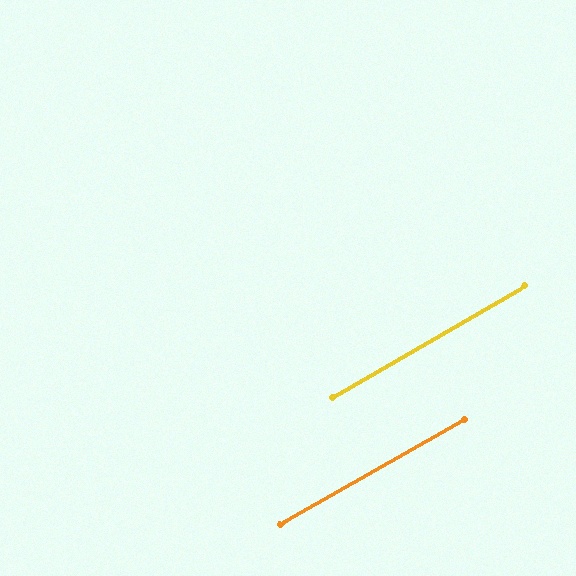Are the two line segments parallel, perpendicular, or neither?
Parallel — their directions differ by only 0.5°.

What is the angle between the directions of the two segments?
Approximately 0 degrees.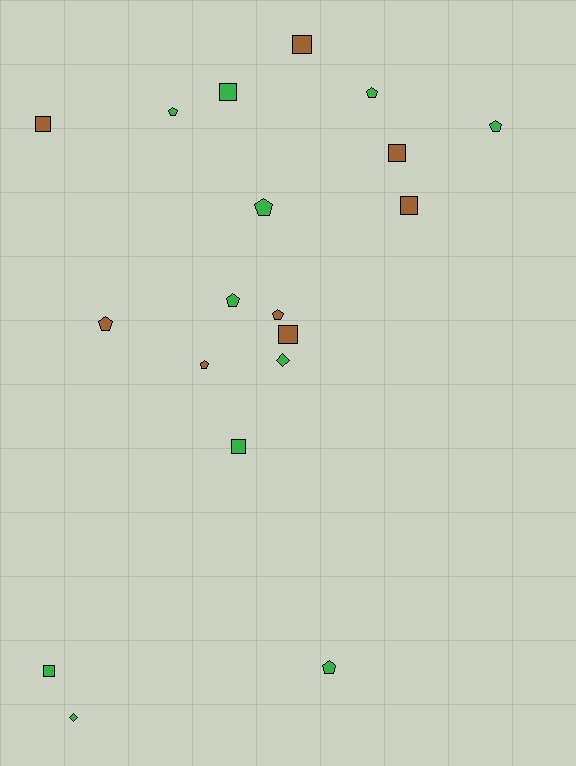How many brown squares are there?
There are 5 brown squares.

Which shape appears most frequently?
Pentagon, with 9 objects.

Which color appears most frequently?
Green, with 11 objects.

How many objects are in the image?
There are 19 objects.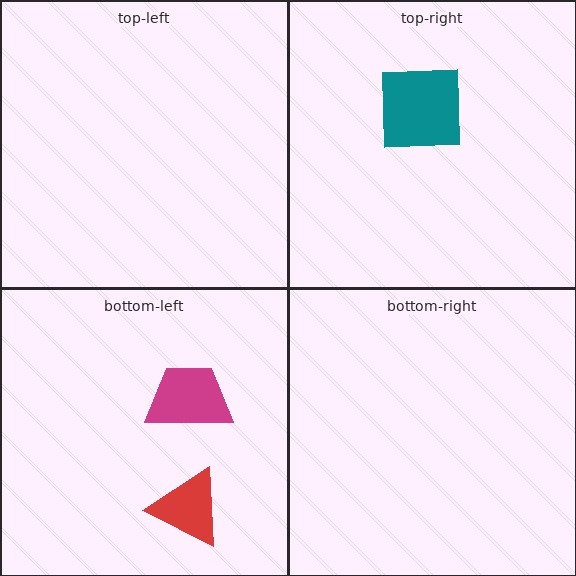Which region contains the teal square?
The top-right region.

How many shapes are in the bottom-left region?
2.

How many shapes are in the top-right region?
1.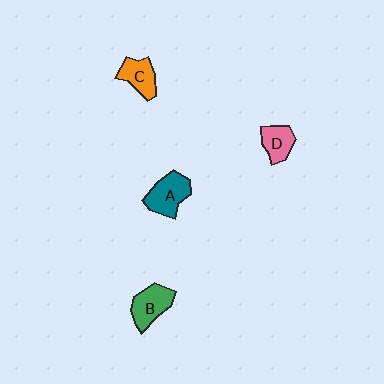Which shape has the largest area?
Shape A (teal).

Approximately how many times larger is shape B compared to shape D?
Approximately 1.3 times.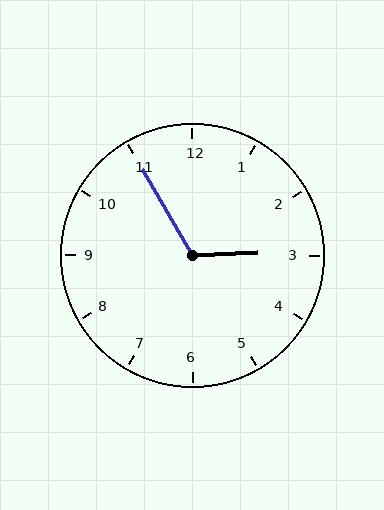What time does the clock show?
2:55.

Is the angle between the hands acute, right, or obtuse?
It is obtuse.